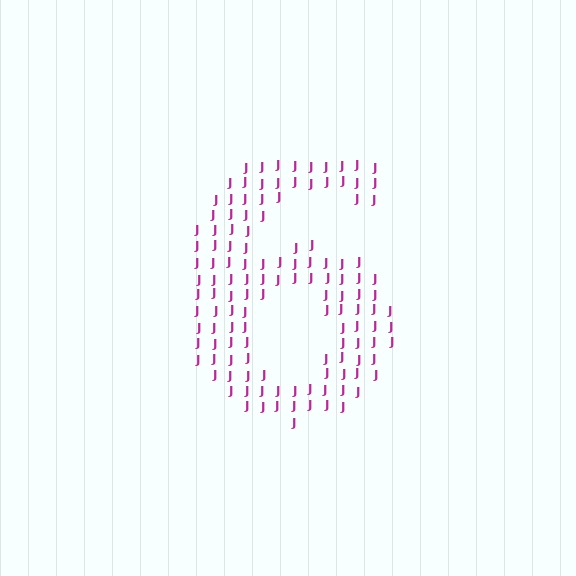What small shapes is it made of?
It is made of small letter J's.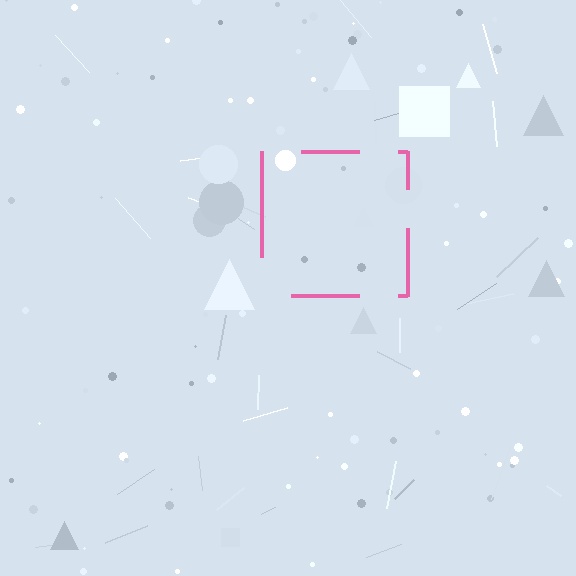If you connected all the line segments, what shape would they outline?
They would outline a square.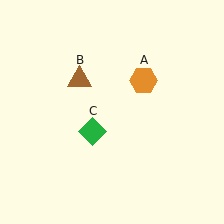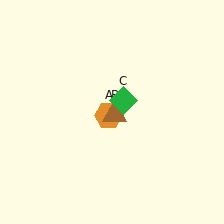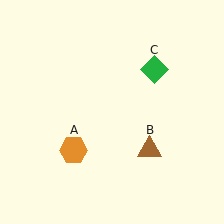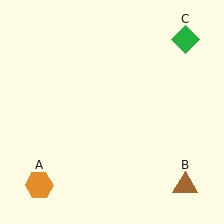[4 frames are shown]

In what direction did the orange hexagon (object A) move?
The orange hexagon (object A) moved down and to the left.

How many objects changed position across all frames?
3 objects changed position: orange hexagon (object A), brown triangle (object B), green diamond (object C).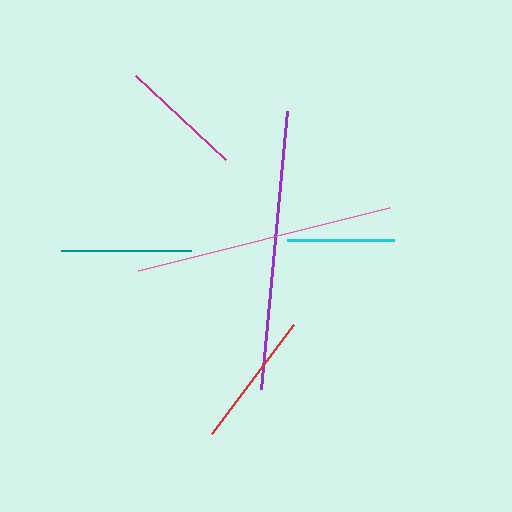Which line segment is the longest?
The purple line is the longest at approximately 279 pixels.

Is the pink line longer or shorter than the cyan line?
The pink line is longer than the cyan line.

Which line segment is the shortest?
The cyan line is the shortest at approximately 107 pixels.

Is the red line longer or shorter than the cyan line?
The red line is longer than the cyan line.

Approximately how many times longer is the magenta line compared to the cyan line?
The magenta line is approximately 1.2 times the length of the cyan line.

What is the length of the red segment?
The red segment is approximately 137 pixels long.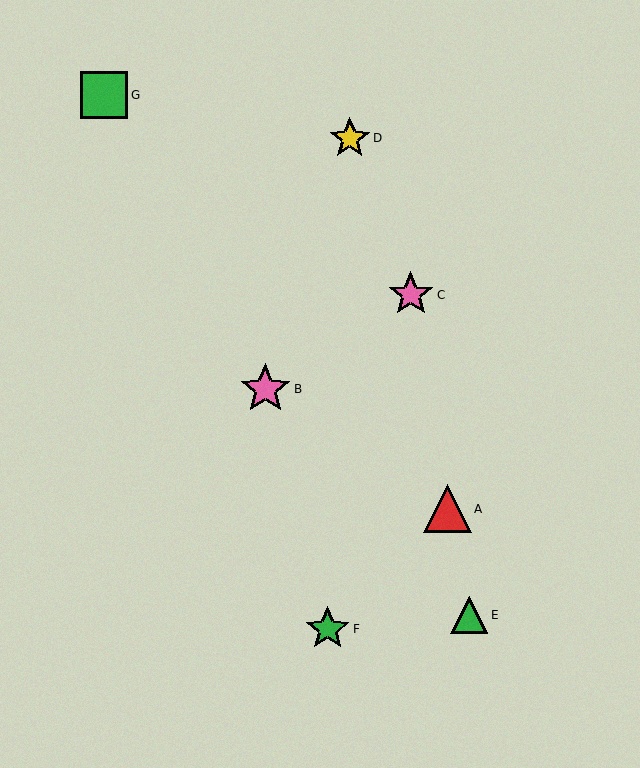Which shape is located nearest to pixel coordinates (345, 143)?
The yellow star (labeled D) at (350, 138) is nearest to that location.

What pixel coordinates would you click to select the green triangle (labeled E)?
Click at (469, 615) to select the green triangle E.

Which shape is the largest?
The pink star (labeled B) is the largest.